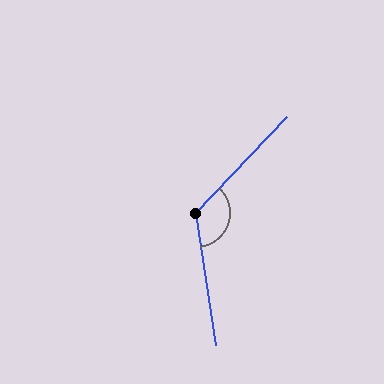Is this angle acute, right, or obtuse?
It is obtuse.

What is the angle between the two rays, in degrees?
Approximately 128 degrees.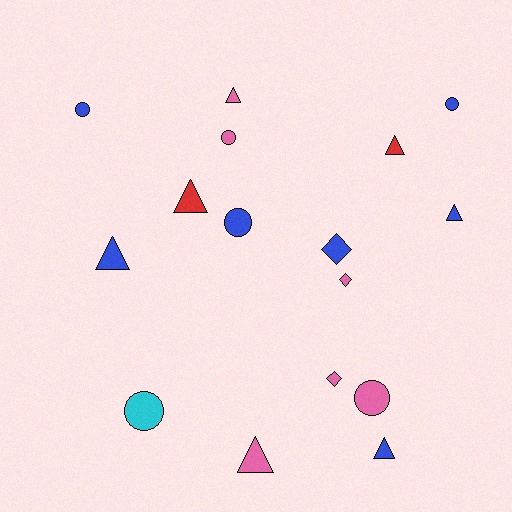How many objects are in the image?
There are 16 objects.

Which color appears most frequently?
Blue, with 7 objects.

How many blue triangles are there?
There are 3 blue triangles.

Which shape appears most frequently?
Triangle, with 7 objects.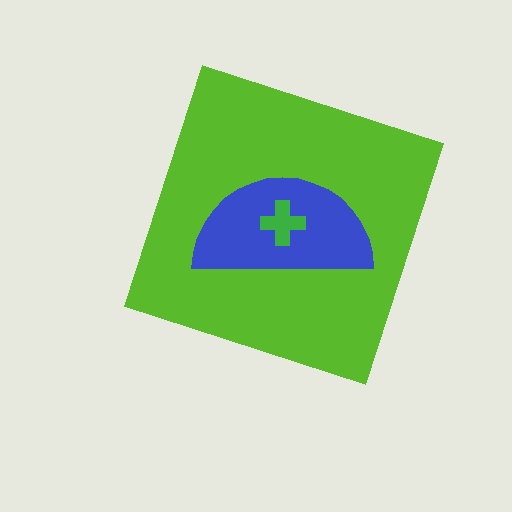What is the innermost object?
The green cross.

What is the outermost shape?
The lime diamond.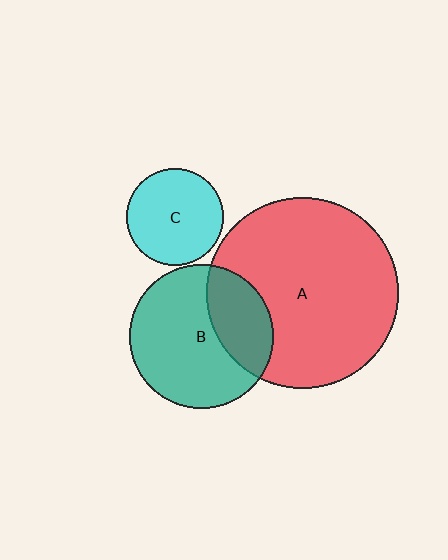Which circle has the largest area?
Circle A (red).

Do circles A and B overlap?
Yes.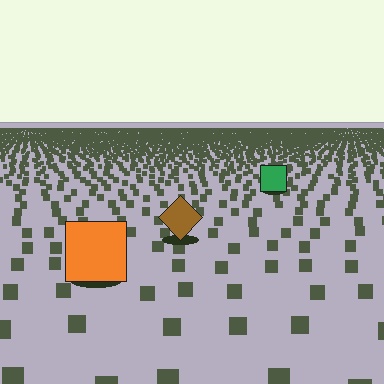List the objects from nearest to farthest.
From nearest to farthest: the orange square, the brown diamond, the green square.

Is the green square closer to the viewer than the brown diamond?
No. The brown diamond is closer — you can tell from the texture gradient: the ground texture is coarser near it.